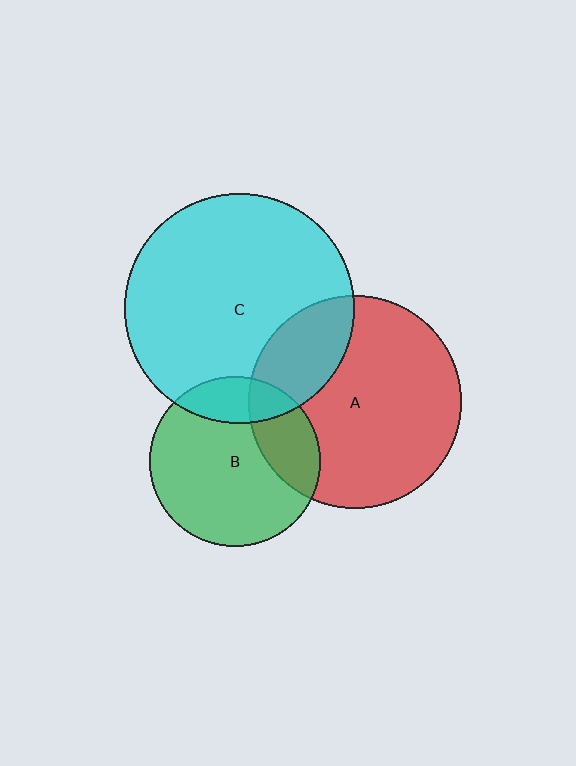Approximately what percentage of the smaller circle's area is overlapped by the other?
Approximately 20%.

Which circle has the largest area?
Circle C (cyan).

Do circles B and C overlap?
Yes.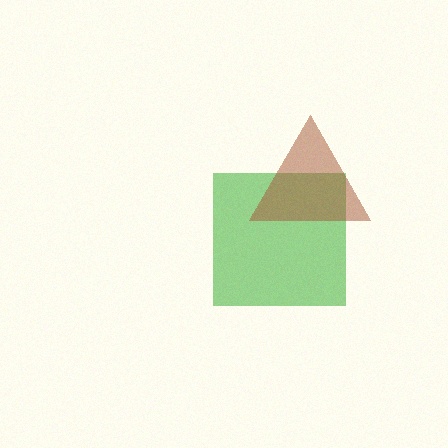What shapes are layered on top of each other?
The layered shapes are: a green square, a brown triangle.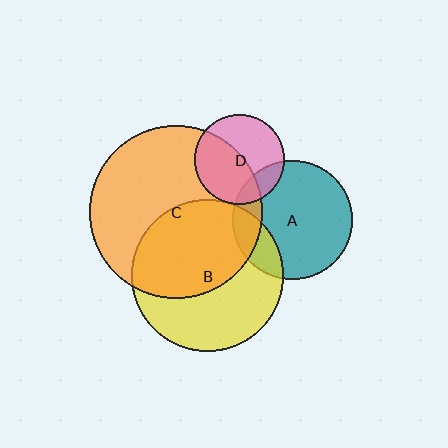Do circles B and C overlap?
Yes.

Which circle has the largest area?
Circle C (orange).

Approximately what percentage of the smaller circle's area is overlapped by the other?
Approximately 50%.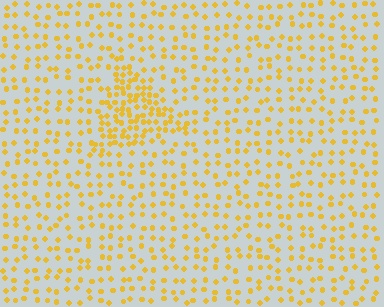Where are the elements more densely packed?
The elements are more densely packed inside the triangle boundary.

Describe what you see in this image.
The image contains small yellow elements arranged at two different densities. A triangle-shaped region is visible where the elements are more densely packed than the surrounding area.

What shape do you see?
I see a triangle.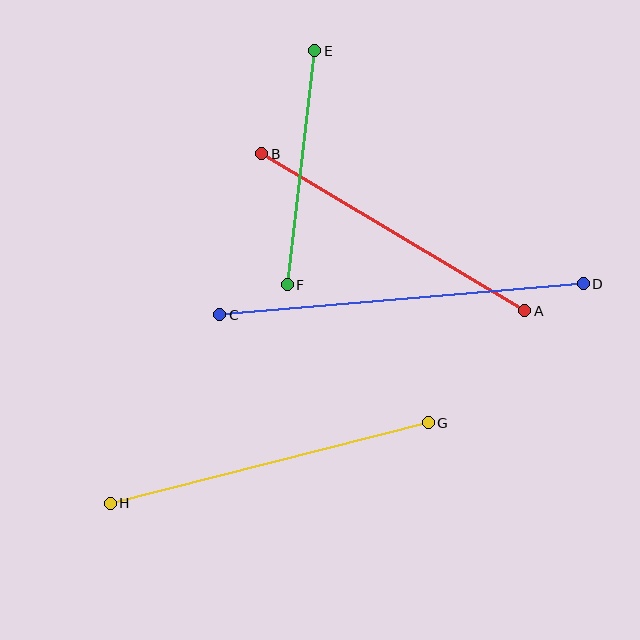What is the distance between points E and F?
The distance is approximately 236 pixels.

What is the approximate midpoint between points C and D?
The midpoint is at approximately (401, 299) pixels.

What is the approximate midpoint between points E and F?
The midpoint is at approximately (301, 168) pixels.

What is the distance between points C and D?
The distance is approximately 365 pixels.